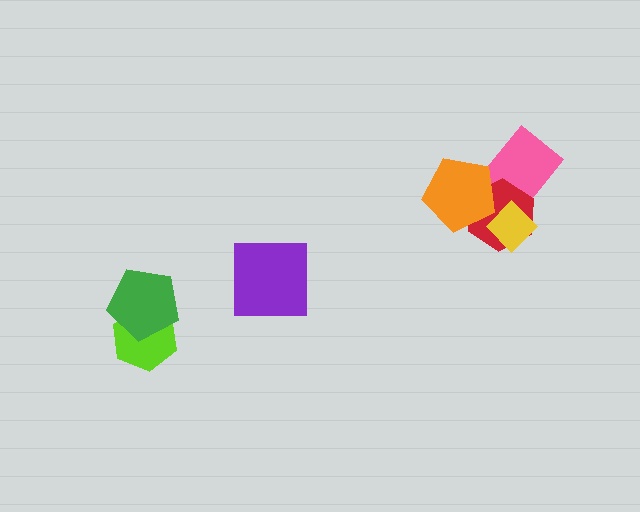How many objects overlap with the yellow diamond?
2 objects overlap with the yellow diamond.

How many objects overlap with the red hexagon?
3 objects overlap with the red hexagon.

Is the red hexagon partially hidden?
Yes, it is partially covered by another shape.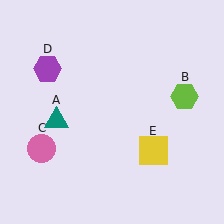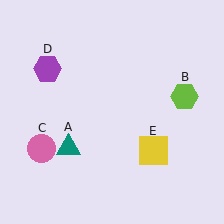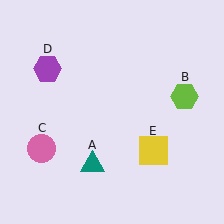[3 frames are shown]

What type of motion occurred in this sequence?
The teal triangle (object A) rotated counterclockwise around the center of the scene.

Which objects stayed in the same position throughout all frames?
Lime hexagon (object B) and pink circle (object C) and purple hexagon (object D) and yellow square (object E) remained stationary.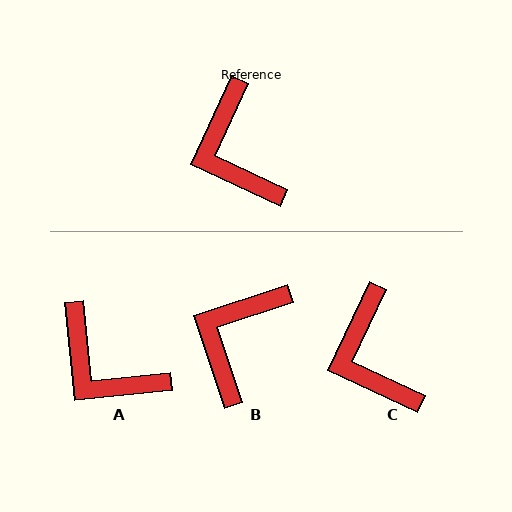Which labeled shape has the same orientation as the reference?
C.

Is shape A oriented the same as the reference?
No, it is off by about 31 degrees.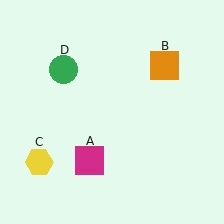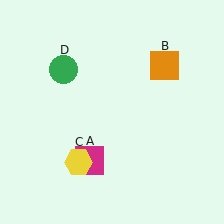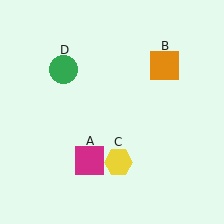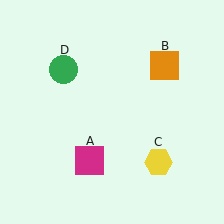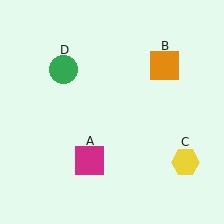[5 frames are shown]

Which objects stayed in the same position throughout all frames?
Magenta square (object A) and orange square (object B) and green circle (object D) remained stationary.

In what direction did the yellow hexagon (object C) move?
The yellow hexagon (object C) moved right.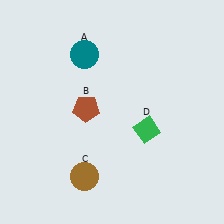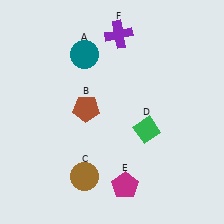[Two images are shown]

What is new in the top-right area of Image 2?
A purple cross (F) was added in the top-right area of Image 2.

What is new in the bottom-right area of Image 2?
A magenta pentagon (E) was added in the bottom-right area of Image 2.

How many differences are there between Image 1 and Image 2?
There are 2 differences between the two images.